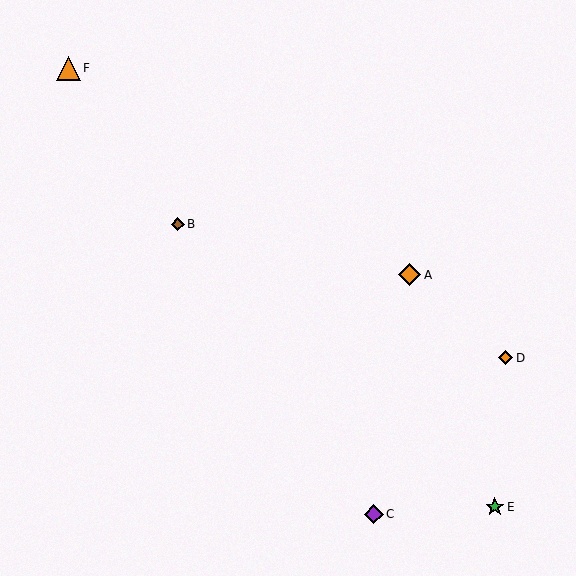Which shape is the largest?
The orange triangle (labeled F) is the largest.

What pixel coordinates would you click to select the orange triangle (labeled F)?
Click at (68, 68) to select the orange triangle F.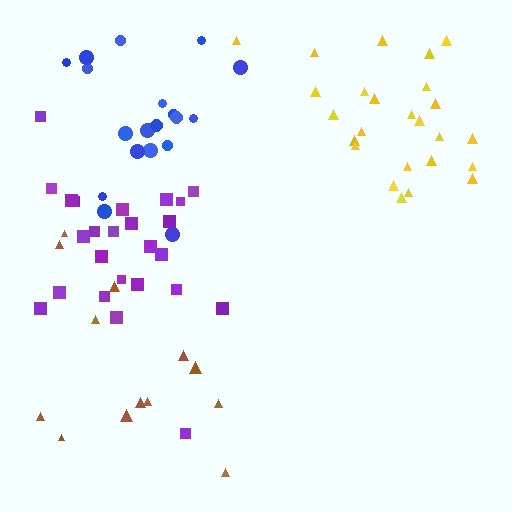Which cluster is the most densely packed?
Purple.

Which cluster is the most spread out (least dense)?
Brown.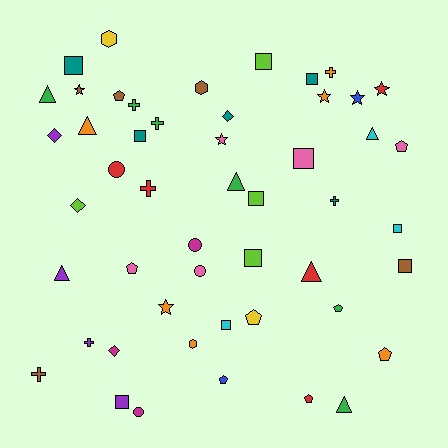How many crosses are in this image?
There are 7 crosses.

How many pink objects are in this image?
There are 5 pink objects.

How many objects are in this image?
There are 50 objects.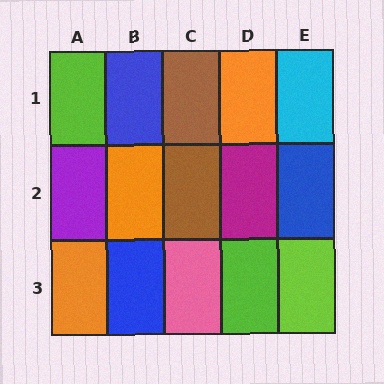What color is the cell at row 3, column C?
Pink.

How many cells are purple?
1 cell is purple.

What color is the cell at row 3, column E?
Lime.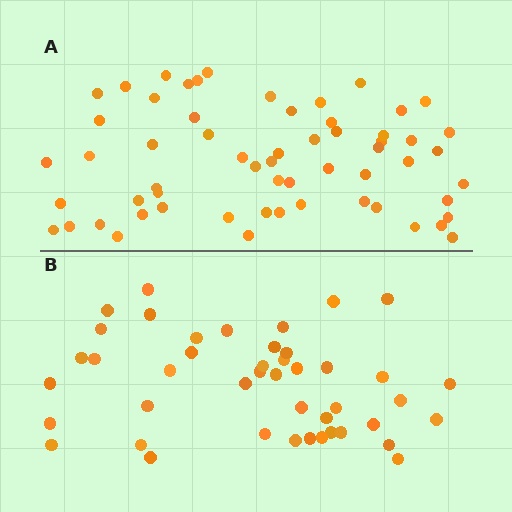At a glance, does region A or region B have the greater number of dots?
Region A (the top region) has more dots.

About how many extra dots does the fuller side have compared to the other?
Region A has approximately 15 more dots than region B.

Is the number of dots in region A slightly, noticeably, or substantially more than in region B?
Region A has noticeably more, but not dramatically so. The ratio is roughly 1.4 to 1.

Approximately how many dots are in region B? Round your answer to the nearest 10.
About 40 dots. (The exact count is 44, which rounds to 40.)